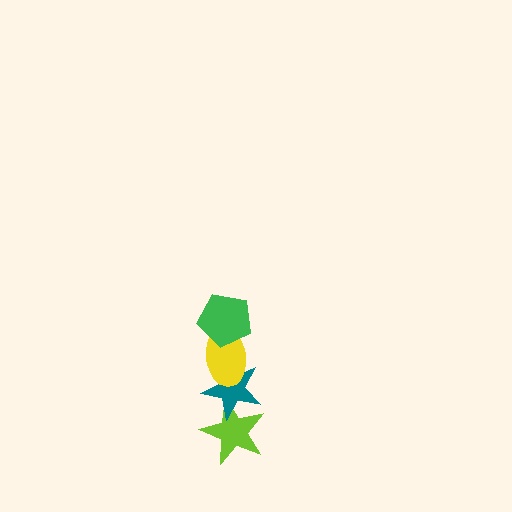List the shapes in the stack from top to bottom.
From top to bottom: the green pentagon, the yellow ellipse, the teal star, the lime star.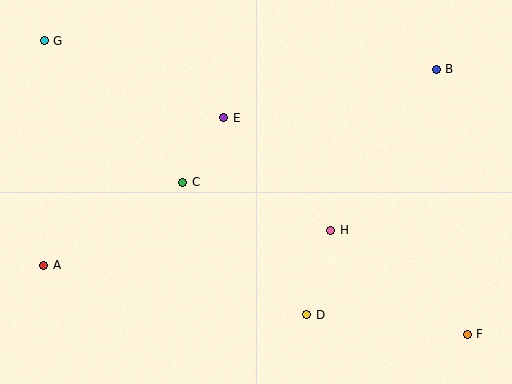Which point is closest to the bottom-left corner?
Point A is closest to the bottom-left corner.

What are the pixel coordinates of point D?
Point D is at (307, 315).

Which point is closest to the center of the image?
Point C at (183, 182) is closest to the center.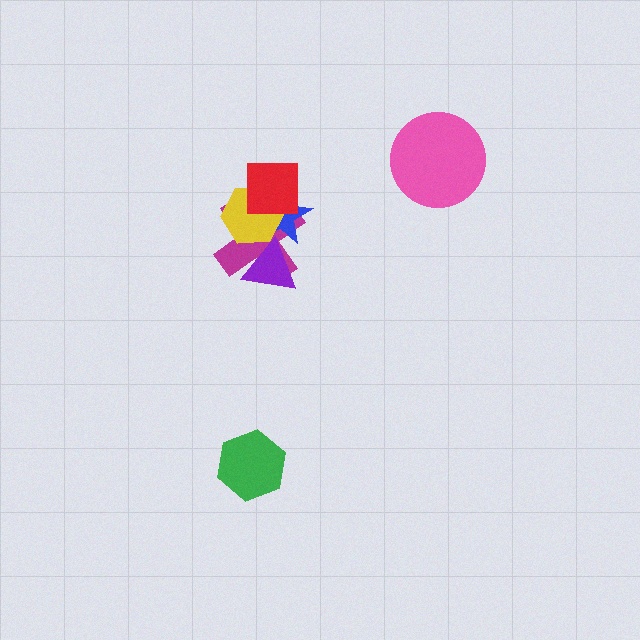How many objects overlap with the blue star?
4 objects overlap with the blue star.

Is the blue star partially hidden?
Yes, it is partially covered by another shape.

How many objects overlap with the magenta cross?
4 objects overlap with the magenta cross.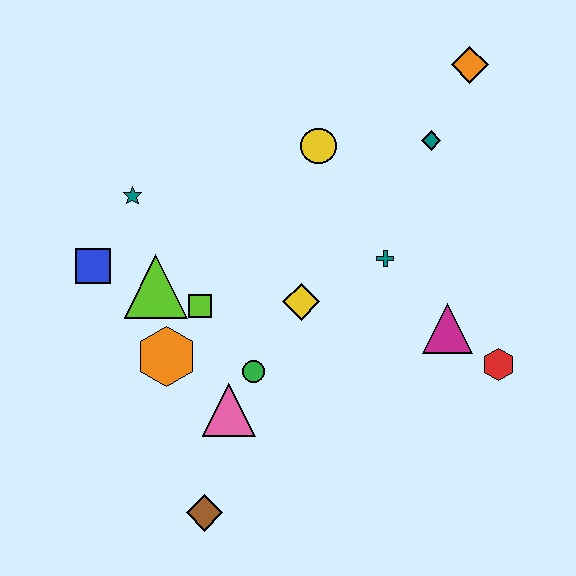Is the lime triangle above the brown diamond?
Yes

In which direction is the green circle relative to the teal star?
The green circle is below the teal star.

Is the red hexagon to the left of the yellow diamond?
No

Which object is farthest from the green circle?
The orange diamond is farthest from the green circle.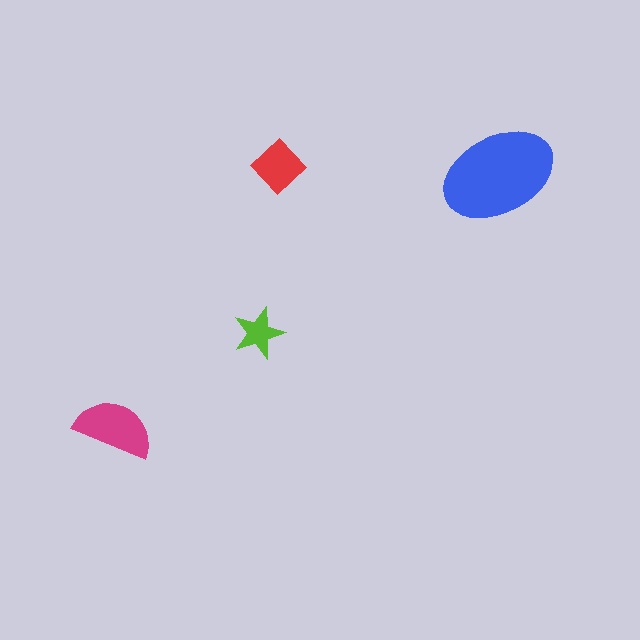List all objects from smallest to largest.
The lime star, the red diamond, the magenta semicircle, the blue ellipse.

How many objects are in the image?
There are 4 objects in the image.